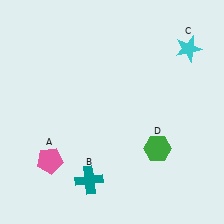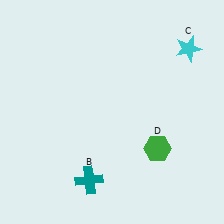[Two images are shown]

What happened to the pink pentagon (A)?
The pink pentagon (A) was removed in Image 2. It was in the bottom-left area of Image 1.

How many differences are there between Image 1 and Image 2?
There is 1 difference between the two images.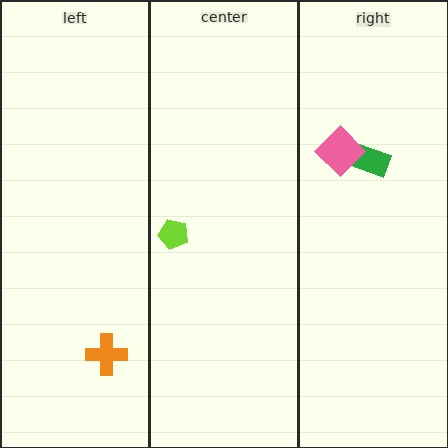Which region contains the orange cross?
The left region.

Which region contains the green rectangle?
The right region.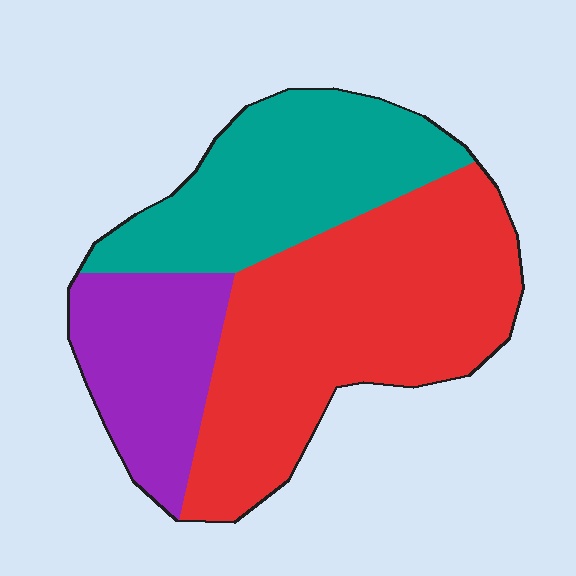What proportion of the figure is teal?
Teal covers roughly 30% of the figure.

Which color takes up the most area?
Red, at roughly 50%.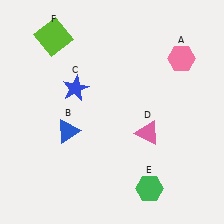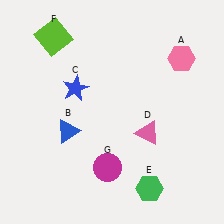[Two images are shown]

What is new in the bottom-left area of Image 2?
A magenta circle (G) was added in the bottom-left area of Image 2.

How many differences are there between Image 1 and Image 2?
There is 1 difference between the two images.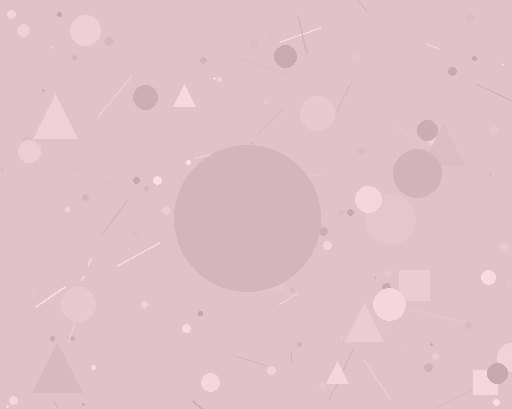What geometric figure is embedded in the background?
A circle is embedded in the background.